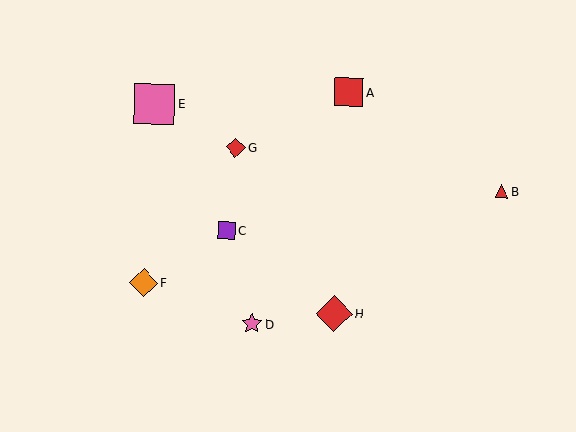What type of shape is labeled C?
Shape C is a purple square.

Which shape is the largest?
The pink square (labeled E) is the largest.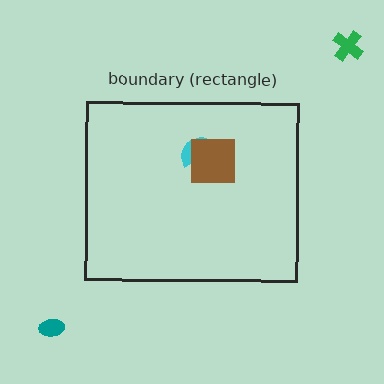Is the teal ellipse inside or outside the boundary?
Outside.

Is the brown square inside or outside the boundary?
Inside.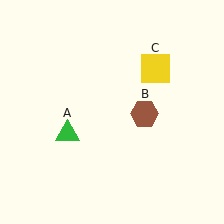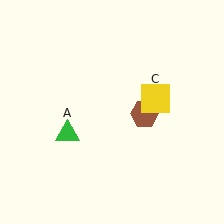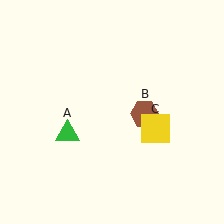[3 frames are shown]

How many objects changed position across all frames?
1 object changed position: yellow square (object C).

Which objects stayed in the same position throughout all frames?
Green triangle (object A) and brown hexagon (object B) remained stationary.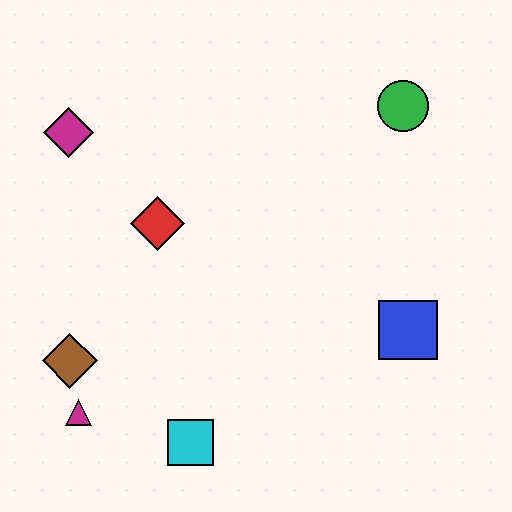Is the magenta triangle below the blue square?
Yes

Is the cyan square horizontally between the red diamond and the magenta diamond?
No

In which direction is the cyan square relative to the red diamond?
The cyan square is below the red diamond.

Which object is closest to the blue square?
The green circle is closest to the blue square.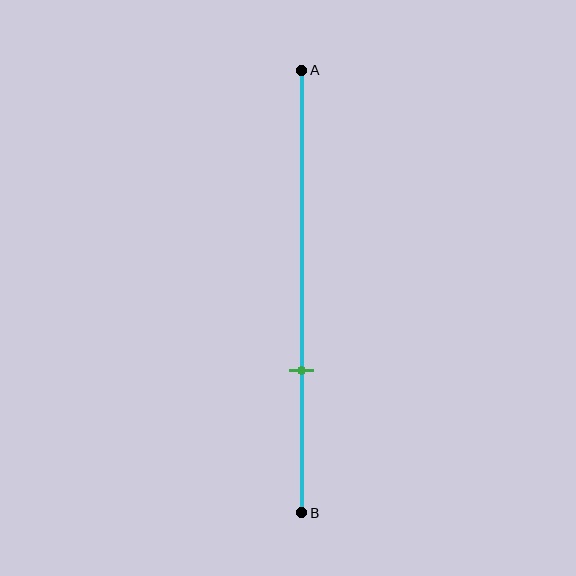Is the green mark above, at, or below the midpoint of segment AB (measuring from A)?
The green mark is below the midpoint of segment AB.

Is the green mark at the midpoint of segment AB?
No, the mark is at about 70% from A, not at the 50% midpoint.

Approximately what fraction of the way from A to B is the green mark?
The green mark is approximately 70% of the way from A to B.